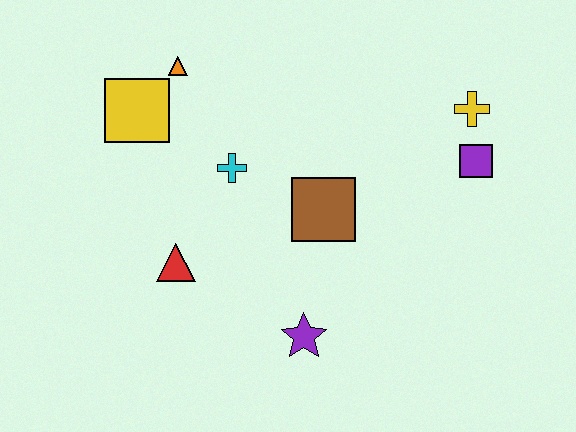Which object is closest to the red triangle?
The cyan cross is closest to the red triangle.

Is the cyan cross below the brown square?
No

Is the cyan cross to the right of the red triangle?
Yes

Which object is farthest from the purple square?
The yellow square is farthest from the purple square.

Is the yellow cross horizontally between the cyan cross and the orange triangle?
No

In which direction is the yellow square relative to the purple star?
The yellow square is above the purple star.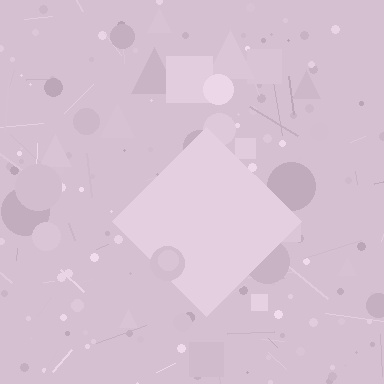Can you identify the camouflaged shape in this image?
The camouflaged shape is a diamond.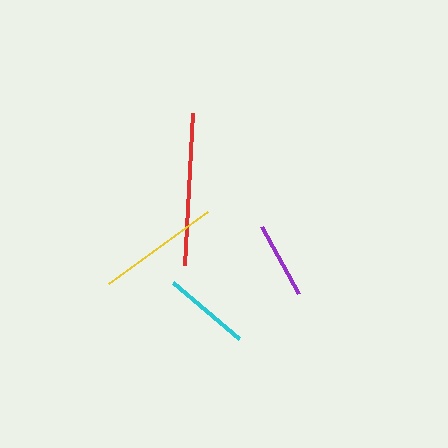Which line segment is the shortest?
The purple line is the shortest at approximately 77 pixels.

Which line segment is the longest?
The red line is the longest at approximately 152 pixels.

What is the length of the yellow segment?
The yellow segment is approximately 122 pixels long.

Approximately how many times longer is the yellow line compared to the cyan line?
The yellow line is approximately 1.4 times the length of the cyan line.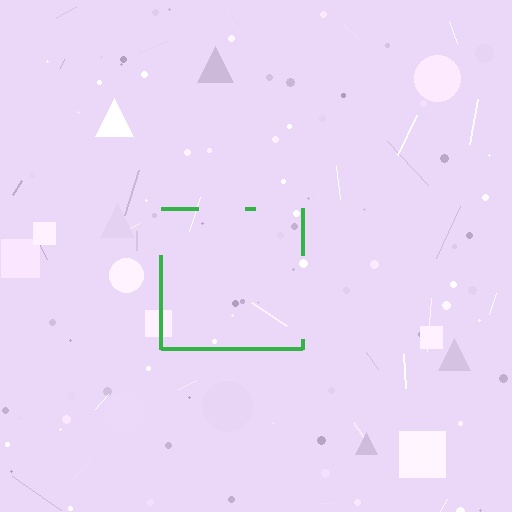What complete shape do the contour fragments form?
The contour fragments form a square.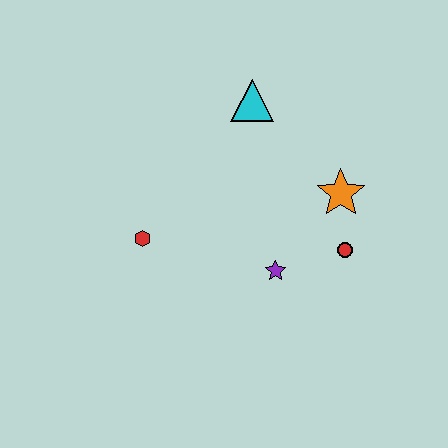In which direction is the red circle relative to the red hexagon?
The red circle is to the right of the red hexagon.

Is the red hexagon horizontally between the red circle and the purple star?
No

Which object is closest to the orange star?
The red circle is closest to the orange star.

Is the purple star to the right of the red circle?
No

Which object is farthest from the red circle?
The red hexagon is farthest from the red circle.